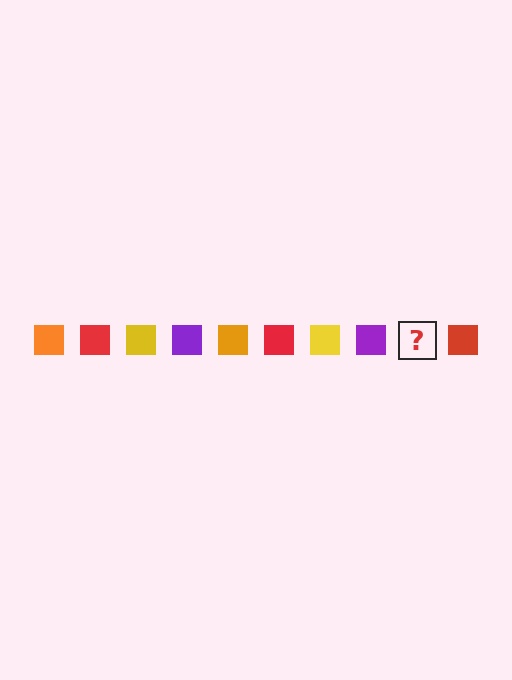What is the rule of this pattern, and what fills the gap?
The rule is that the pattern cycles through orange, red, yellow, purple squares. The gap should be filled with an orange square.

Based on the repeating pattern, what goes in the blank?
The blank should be an orange square.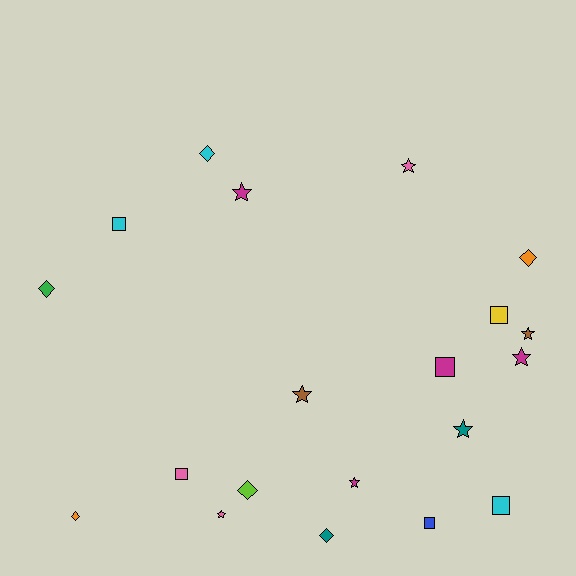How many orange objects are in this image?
There are 2 orange objects.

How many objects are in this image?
There are 20 objects.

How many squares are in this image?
There are 6 squares.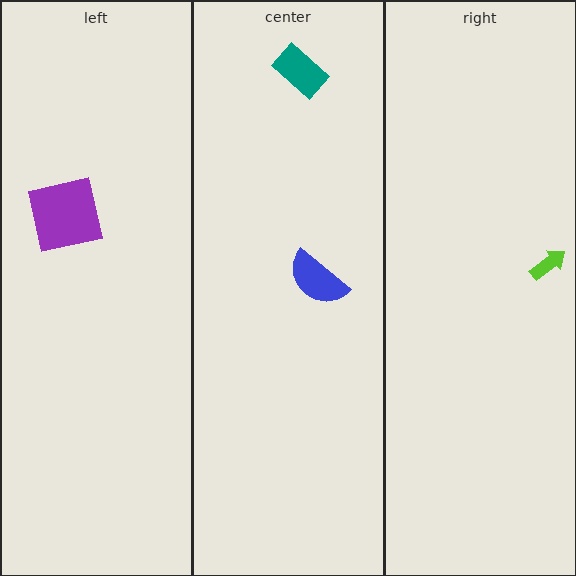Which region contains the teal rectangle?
The center region.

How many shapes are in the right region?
1.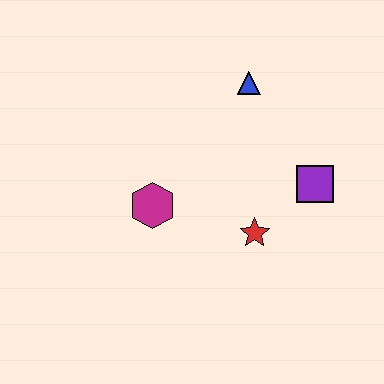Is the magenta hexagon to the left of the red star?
Yes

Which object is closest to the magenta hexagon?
The red star is closest to the magenta hexagon.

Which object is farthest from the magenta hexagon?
The purple square is farthest from the magenta hexagon.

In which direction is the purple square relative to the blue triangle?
The purple square is below the blue triangle.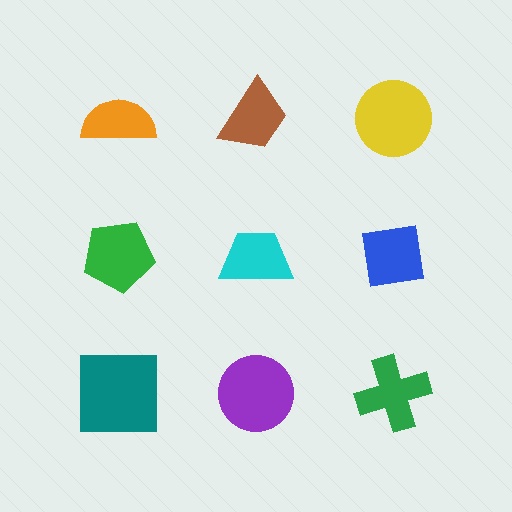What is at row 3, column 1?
A teal square.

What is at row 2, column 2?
A cyan trapezoid.